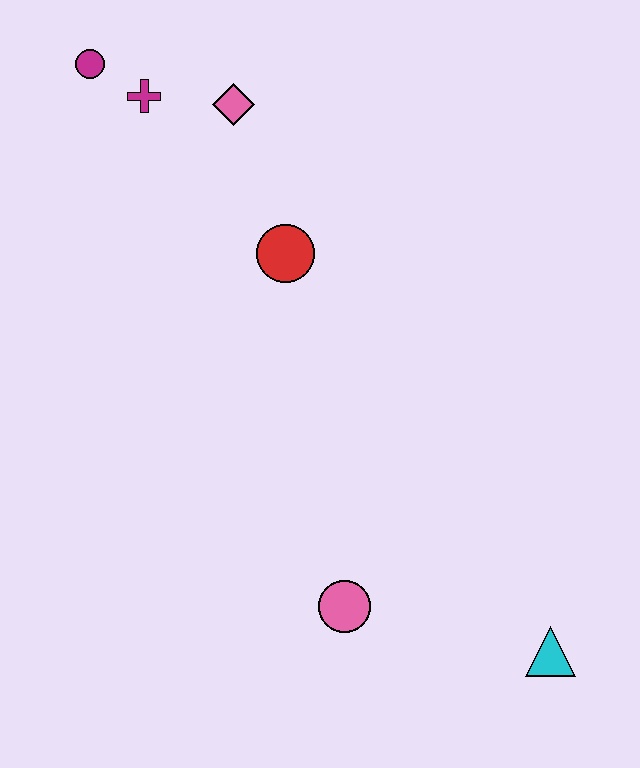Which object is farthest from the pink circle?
The magenta circle is farthest from the pink circle.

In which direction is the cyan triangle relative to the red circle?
The cyan triangle is below the red circle.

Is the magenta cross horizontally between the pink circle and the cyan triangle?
No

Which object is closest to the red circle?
The pink diamond is closest to the red circle.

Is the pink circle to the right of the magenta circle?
Yes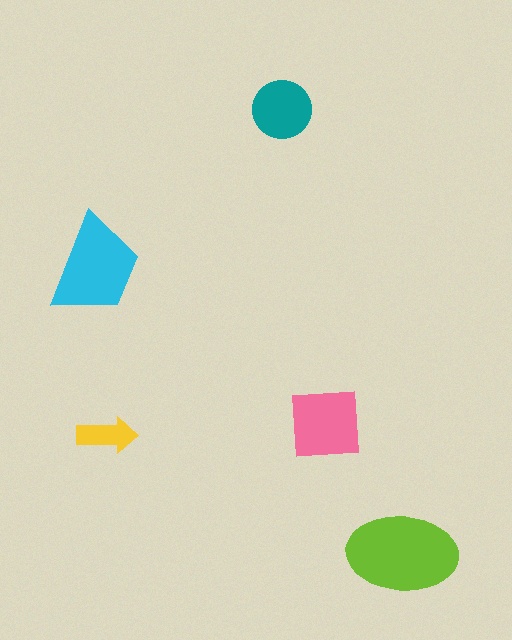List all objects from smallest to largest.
The yellow arrow, the teal circle, the pink square, the cyan trapezoid, the lime ellipse.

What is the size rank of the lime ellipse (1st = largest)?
1st.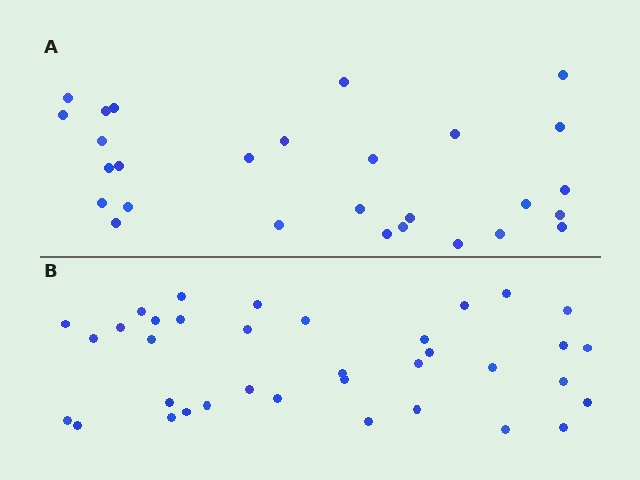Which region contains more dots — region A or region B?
Region B (the bottom region) has more dots.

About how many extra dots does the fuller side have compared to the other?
Region B has roughly 8 or so more dots than region A.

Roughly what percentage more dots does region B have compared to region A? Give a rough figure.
About 30% more.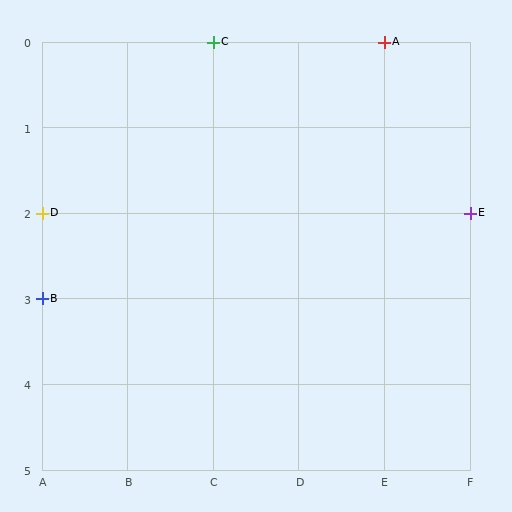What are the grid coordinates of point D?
Point D is at grid coordinates (A, 2).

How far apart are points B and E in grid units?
Points B and E are 5 columns and 1 row apart (about 5.1 grid units diagonally).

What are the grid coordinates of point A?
Point A is at grid coordinates (E, 0).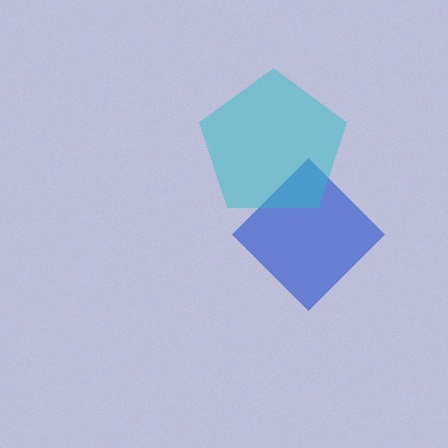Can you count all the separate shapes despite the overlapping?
Yes, there are 2 separate shapes.